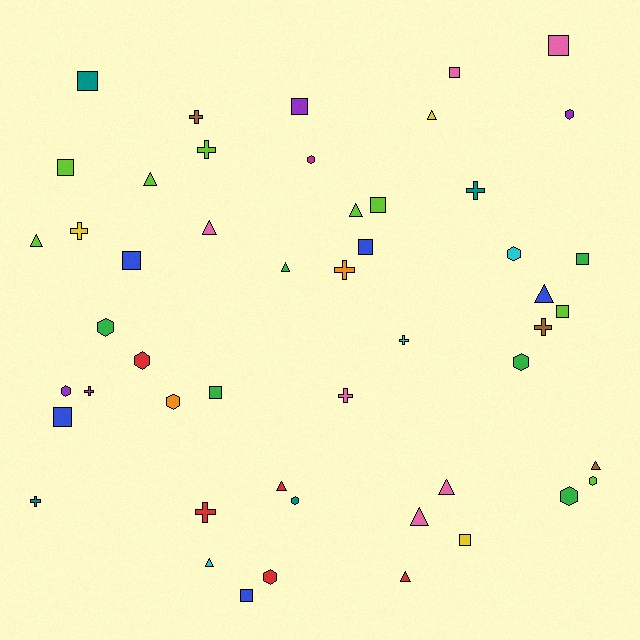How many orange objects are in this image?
There are 2 orange objects.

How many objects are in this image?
There are 50 objects.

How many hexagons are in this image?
There are 12 hexagons.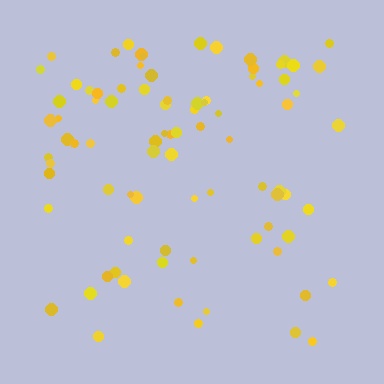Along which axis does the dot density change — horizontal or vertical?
Vertical.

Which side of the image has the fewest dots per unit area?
The bottom.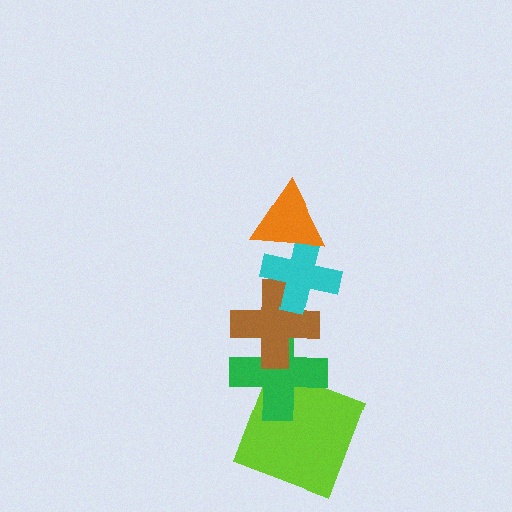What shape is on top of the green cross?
The brown cross is on top of the green cross.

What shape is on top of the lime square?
The green cross is on top of the lime square.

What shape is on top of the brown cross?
The cyan cross is on top of the brown cross.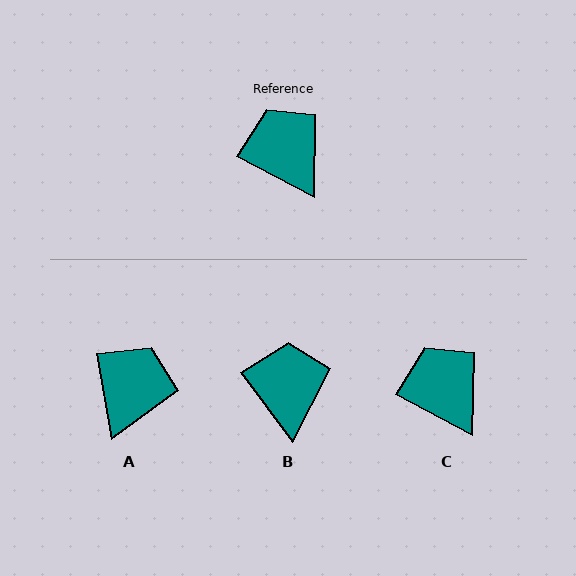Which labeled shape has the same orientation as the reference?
C.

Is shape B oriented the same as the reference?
No, it is off by about 26 degrees.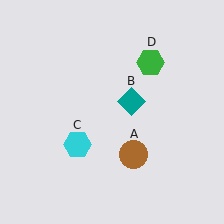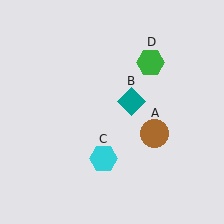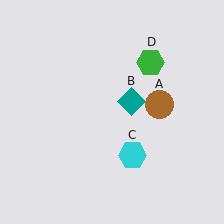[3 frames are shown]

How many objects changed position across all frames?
2 objects changed position: brown circle (object A), cyan hexagon (object C).